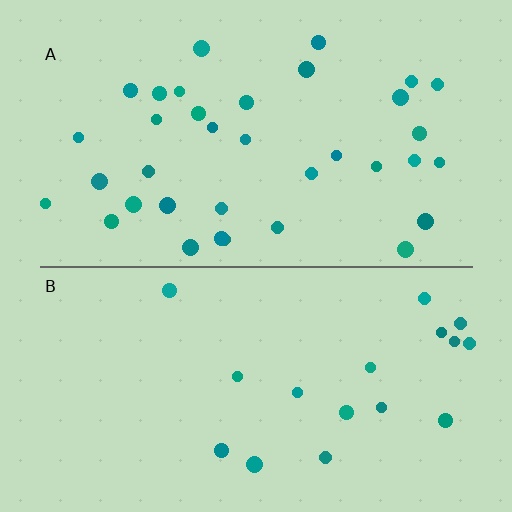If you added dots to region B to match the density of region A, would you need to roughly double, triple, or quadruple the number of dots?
Approximately double.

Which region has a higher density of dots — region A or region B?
A (the top).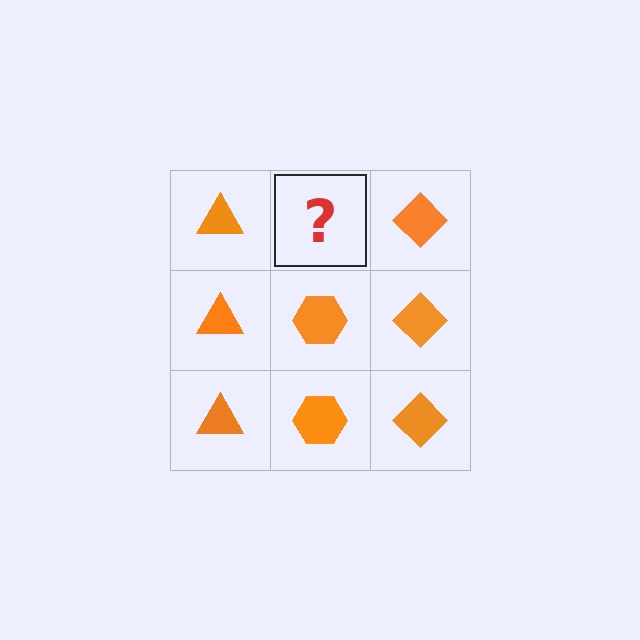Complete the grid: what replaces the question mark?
The question mark should be replaced with an orange hexagon.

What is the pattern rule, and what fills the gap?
The rule is that each column has a consistent shape. The gap should be filled with an orange hexagon.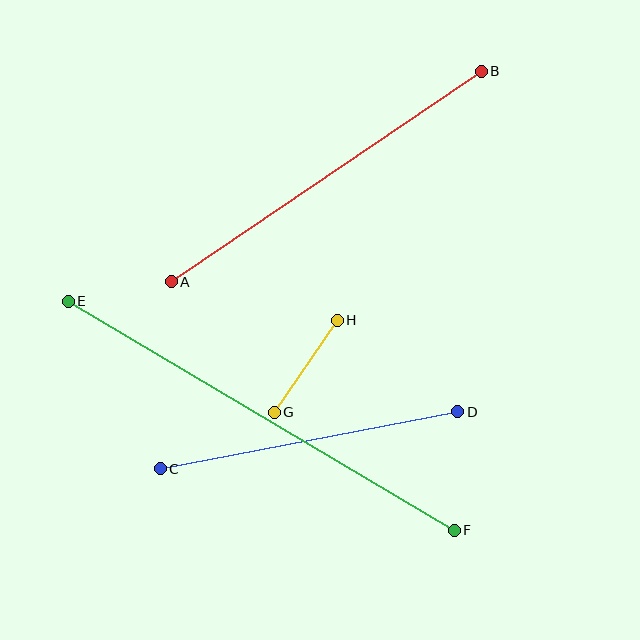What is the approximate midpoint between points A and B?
The midpoint is at approximately (326, 177) pixels.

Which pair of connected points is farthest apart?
Points E and F are farthest apart.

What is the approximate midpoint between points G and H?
The midpoint is at approximately (306, 366) pixels.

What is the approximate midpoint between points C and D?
The midpoint is at approximately (309, 440) pixels.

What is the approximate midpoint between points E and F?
The midpoint is at approximately (261, 416) pixels.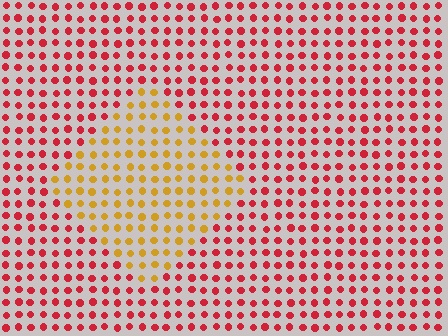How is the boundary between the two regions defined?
The boundary is defined purely by a slight shift in hue (about 50 degrees). Spacing, size, and orientation are identical on both sides.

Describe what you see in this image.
The image is filled with small red elements in a uniform arrangement. A diamond-shaped region is visible where the elements are tinted to a slightly different hue, forming a subtle color boundary.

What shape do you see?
I see a diamond.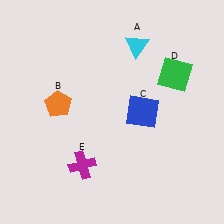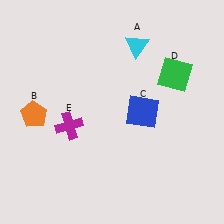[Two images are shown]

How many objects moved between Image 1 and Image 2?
2 objects moved between the two images.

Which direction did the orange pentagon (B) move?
The orange pentagon (B) moved left.